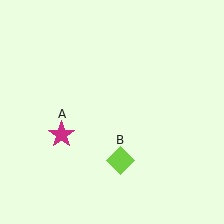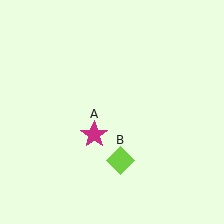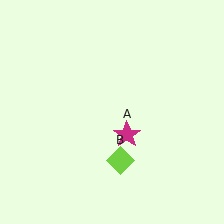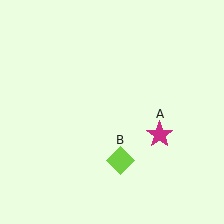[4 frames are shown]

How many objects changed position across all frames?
1 object changed position: magenta star (object A).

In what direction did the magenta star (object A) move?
The magenta star (object A) moved right.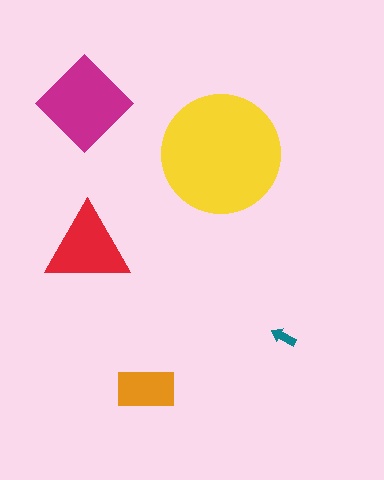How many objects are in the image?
There are 5 objects in the image.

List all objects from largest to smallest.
The yellow circle, the magenta diamond, the red triangle, the orange rectangle, the teal arrow.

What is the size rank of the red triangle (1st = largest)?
3rd.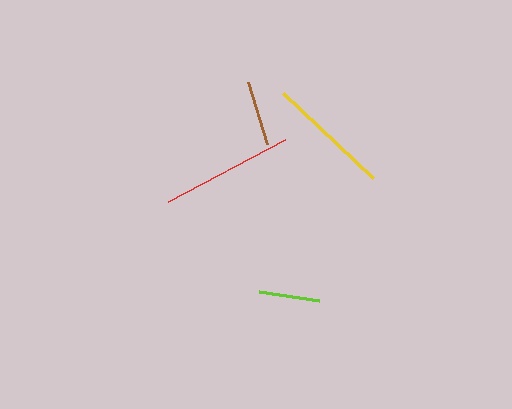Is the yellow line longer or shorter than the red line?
The red line is longer than the yellow line.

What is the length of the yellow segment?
The yellow segment is approximately 124 pixels long.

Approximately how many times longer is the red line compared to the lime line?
The red line is approximately 2.2 times the length of the lime line.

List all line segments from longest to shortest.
From longest to shortest: red, yellow, brown, lime.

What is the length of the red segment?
The red segment is approximately 132 pixels long.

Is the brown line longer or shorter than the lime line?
The brown line is longer than the lime line.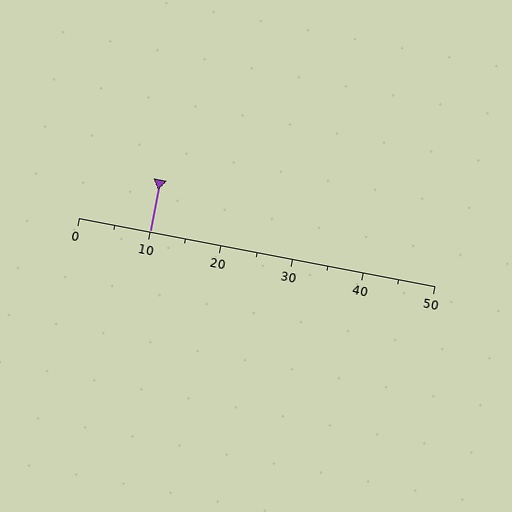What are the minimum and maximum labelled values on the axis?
The axis runs from 0 to 50.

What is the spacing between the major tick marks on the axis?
The major ticks are spaced 10 apart.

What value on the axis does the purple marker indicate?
The marker indicates approximately 10.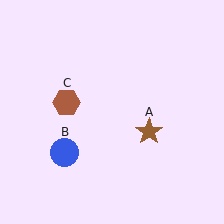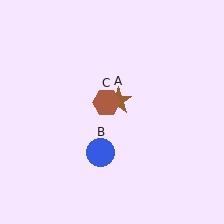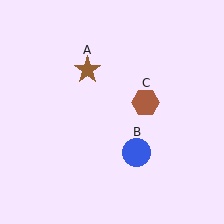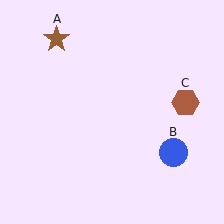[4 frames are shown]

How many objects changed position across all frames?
3 objects changed position: brown star (object A), blue circle (object B), brown hexagon (object C).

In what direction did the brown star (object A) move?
The brown star (object A) moved up and to the left.